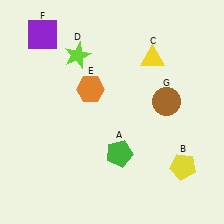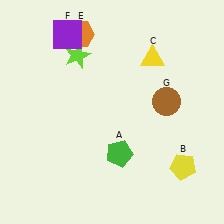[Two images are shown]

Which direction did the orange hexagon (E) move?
The orange hexagon (E) moved up.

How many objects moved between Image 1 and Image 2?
2 objects moved between the two images.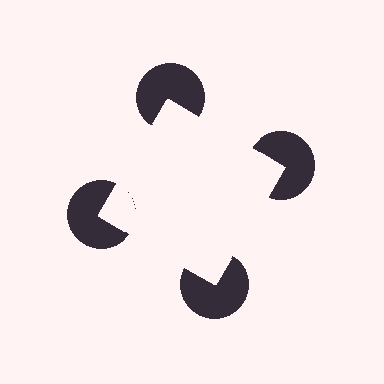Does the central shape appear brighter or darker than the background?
It typically appears slightly brighter than the background, even though no actual brightness change is drawn.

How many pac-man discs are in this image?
There are 4 — one at each vertex of the illusory square.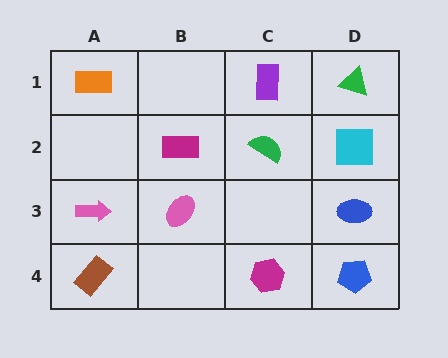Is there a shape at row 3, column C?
No, that cell is empty.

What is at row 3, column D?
A blue ellipse.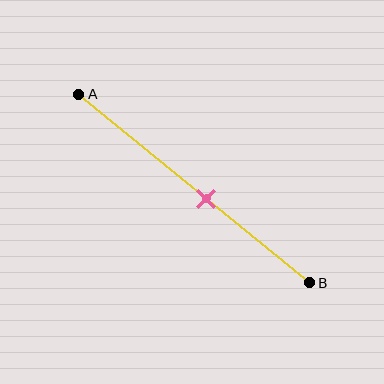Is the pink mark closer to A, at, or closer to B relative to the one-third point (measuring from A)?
The pink mark is closer to point B than the one-third point of segment AB.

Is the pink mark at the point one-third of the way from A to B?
No, the mark is at about 55% from A, not at the 33% one-third point.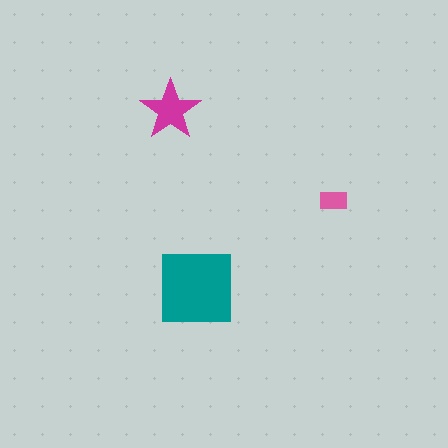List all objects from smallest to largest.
The pink rectangle, the magenta star, the teal square.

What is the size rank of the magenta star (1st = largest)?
2nd.